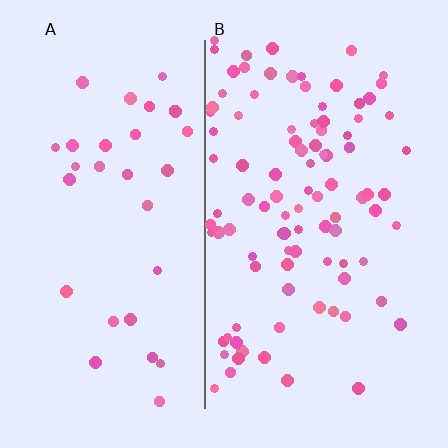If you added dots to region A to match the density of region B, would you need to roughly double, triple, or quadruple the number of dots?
Approximately triple.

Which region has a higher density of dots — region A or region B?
B (the right).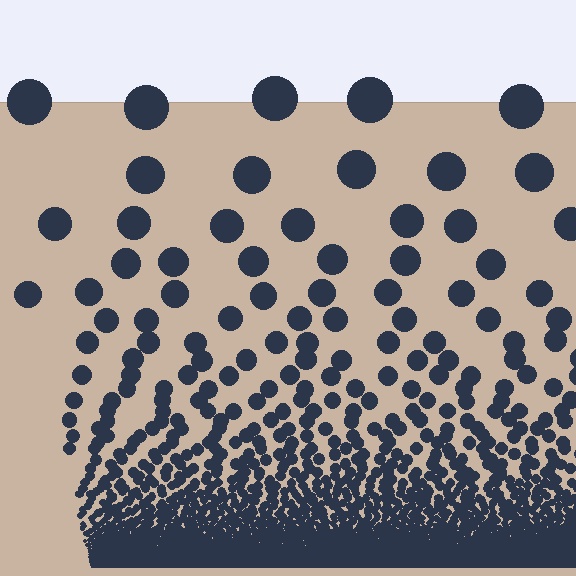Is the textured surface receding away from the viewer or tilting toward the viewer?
The surface appears to tilt toward the viewer. Texture elements get larger and sparser toward the top.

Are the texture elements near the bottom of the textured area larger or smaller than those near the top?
Smaller. The gradient is inverted — elements near the bottom are smaller and denser.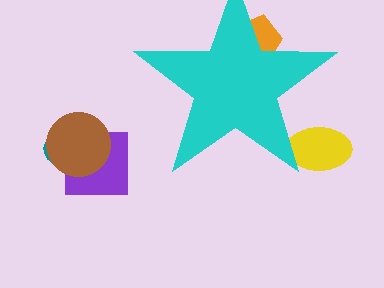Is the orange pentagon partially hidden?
Yes, the orange pentagon is partially hidden behind the cyan star.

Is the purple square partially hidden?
No, the purple square is fully visible.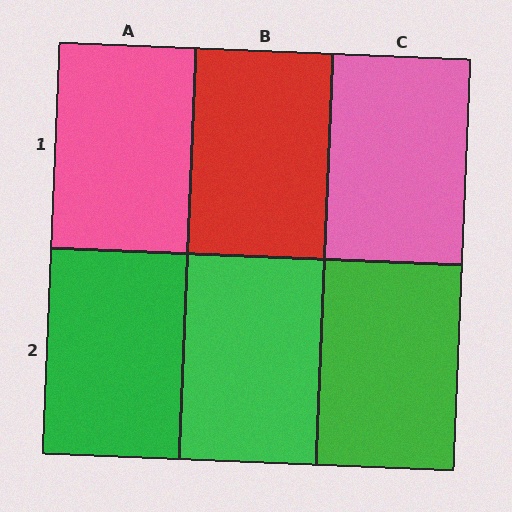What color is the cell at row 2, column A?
Green.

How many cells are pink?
2 cells are pink.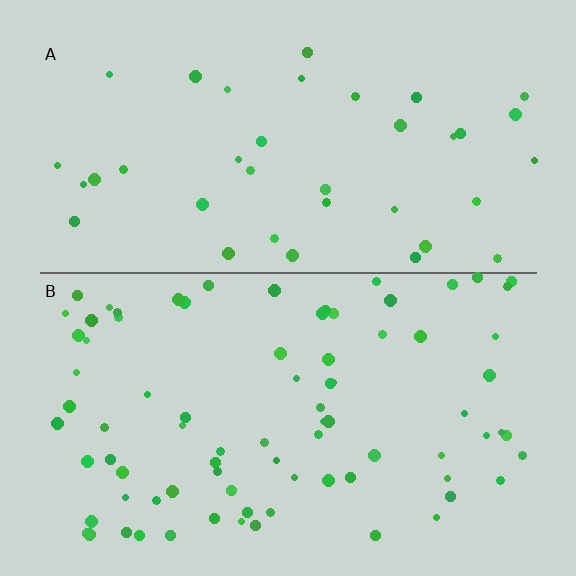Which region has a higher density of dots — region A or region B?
B (the bottom).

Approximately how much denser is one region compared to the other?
Approximately 2.2× — region B over region A.